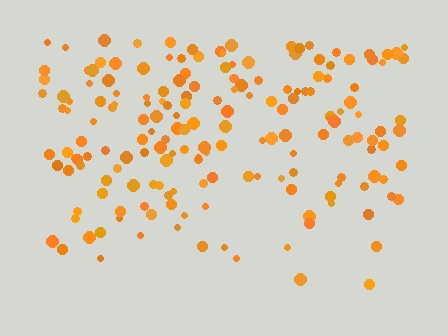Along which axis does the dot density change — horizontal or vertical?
Vertical.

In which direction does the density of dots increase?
From bottom to top, with the top side densest.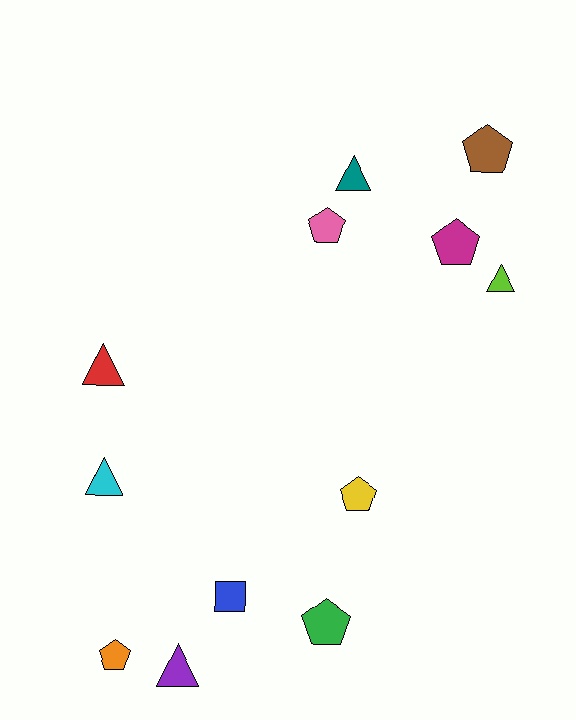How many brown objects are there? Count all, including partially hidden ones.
There is 1 brown object.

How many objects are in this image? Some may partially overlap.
There are 12 objects.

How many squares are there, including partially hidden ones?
There is 1 square.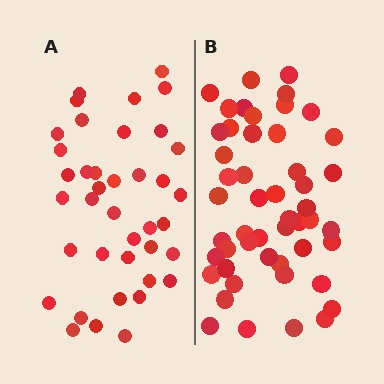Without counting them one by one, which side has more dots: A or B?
Region B (the right region) has more dots.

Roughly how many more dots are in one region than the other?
Region B has roughly 12 or so more dots than region A.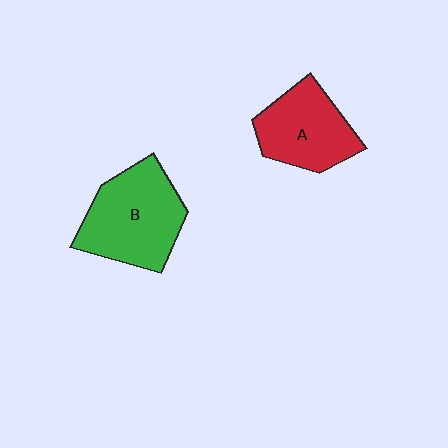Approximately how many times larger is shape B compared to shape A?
Approximately 1.3 times.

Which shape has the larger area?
Shape B (green).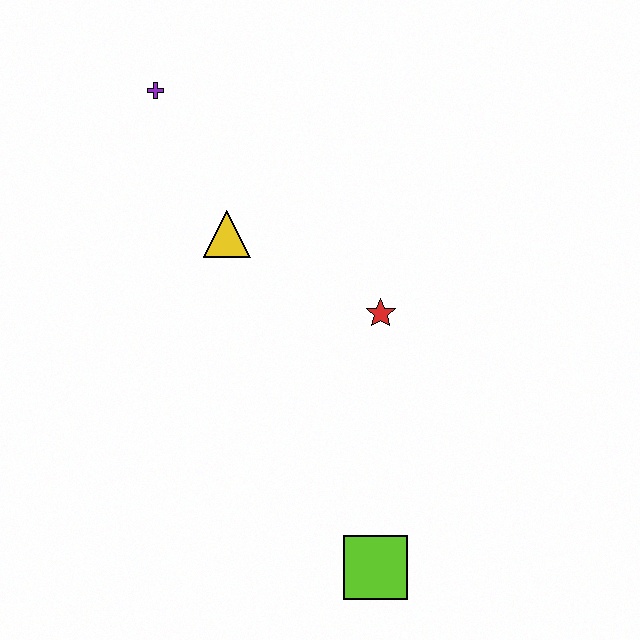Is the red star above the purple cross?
No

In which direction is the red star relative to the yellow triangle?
The red star is to the right of the yellow triangle.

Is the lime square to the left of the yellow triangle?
No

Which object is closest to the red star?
The yellow triangle is closest to the red star.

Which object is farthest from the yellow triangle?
The lime square is farthest from the yellow triangle.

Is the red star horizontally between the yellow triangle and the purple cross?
No